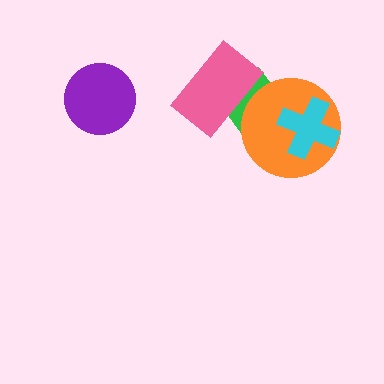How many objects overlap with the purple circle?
0 objects overlap with the purple circle.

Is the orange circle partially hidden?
Yes, it is partially covered by another shape.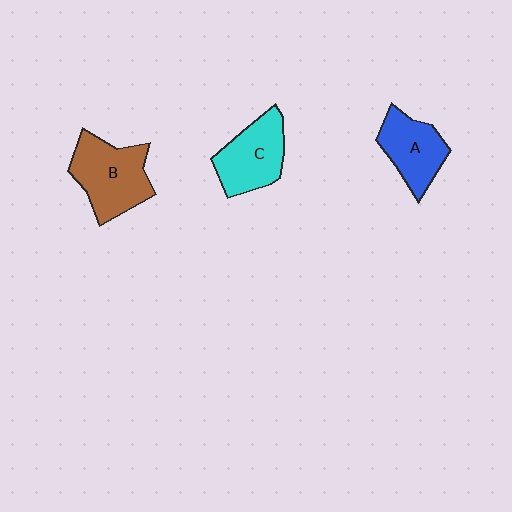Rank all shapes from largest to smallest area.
From largest to smallest: B (brown), C (cyan), A (blue).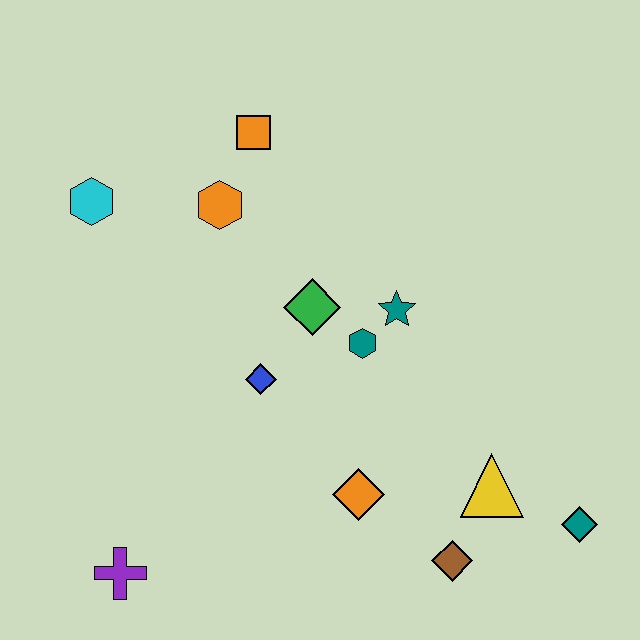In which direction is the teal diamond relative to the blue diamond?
The teal diamond is to the right of the blue diamond.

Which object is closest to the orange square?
The orange hexagon is closest to the orange square.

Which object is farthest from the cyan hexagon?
The teal diamond is farthest from the cyan hexagon.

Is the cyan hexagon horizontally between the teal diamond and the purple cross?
No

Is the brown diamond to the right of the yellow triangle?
No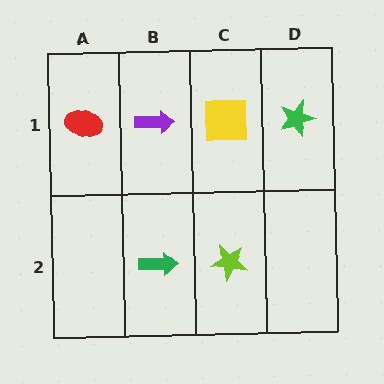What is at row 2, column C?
A lime star.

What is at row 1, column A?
A red ellipse.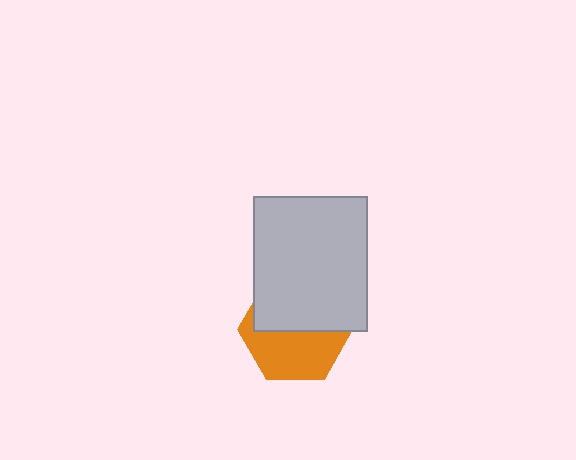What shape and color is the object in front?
The object in front is a light gray rectangle.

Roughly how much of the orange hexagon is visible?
About half of it is visible (roughly 50%).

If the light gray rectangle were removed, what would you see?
You would see the complete orange hexagon.